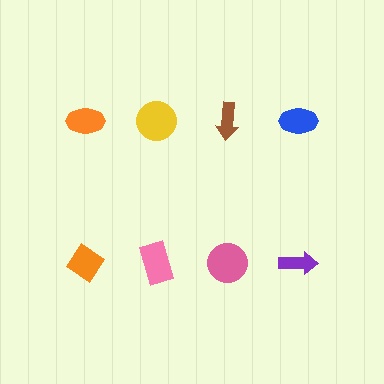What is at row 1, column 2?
A yellow circle.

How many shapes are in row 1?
4 shapes.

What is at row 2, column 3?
A pink circle.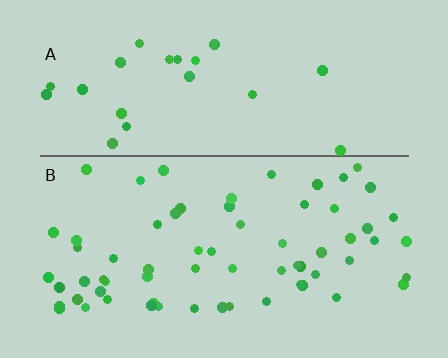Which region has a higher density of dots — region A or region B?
B (the bottom).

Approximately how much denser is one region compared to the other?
Approximately 2.7× — region B over region A.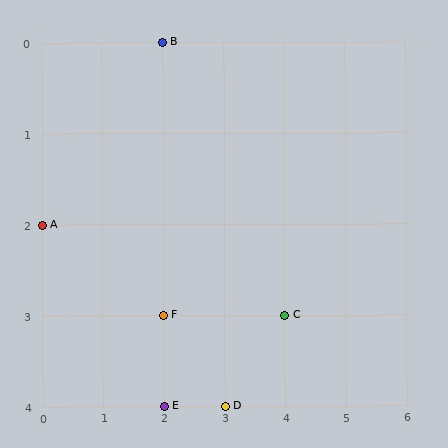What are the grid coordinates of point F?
Point F is at grid coordinates (2, 3).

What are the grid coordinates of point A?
Point A is at grid coordinates (0, 2).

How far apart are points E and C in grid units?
Points E and C are 2 columns and 1 row apart (about 2.2 grid units diagonally).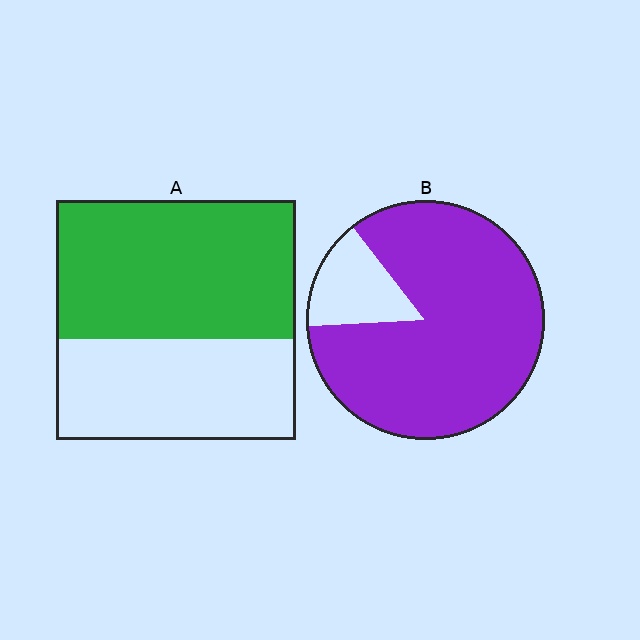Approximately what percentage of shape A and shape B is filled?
A is approximately 60% and B is approximately 85%.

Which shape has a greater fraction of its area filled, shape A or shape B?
Shape B.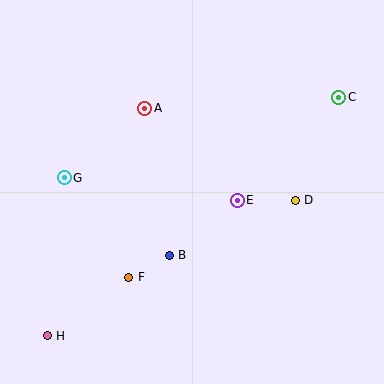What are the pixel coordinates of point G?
Point G is at (64, 178).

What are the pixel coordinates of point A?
Point A is at (145, 108).